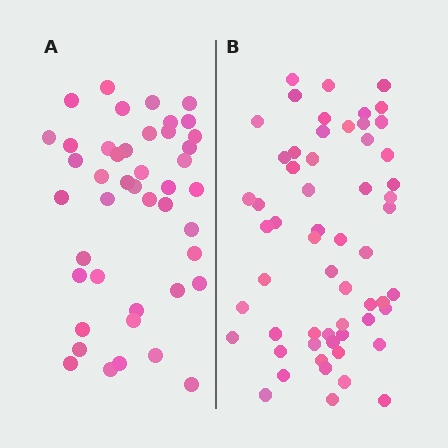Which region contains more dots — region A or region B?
Region B (the right region) has more dots.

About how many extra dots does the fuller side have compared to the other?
Region B has approximately 15 more dots than region A.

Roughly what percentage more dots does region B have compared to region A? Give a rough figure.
About 30% more.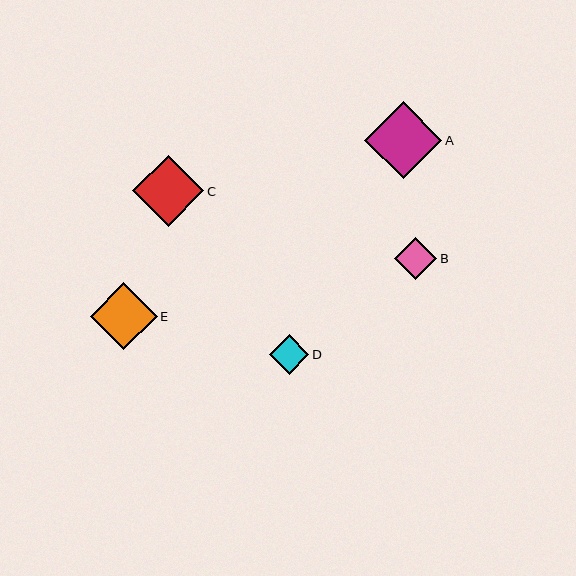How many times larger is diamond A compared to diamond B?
Diamond A is approximately 1.8 times the size of diamond B.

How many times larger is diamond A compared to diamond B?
Diamond A is approximately 1.8 times the size of diamond B.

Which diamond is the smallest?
Diamond D is the smallest with a size of approximately 40 pixels.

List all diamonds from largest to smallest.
From largest to smallest: A, C, E, B, D.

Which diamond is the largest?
Diamond A is the largest with a size of approximately 77 pixels.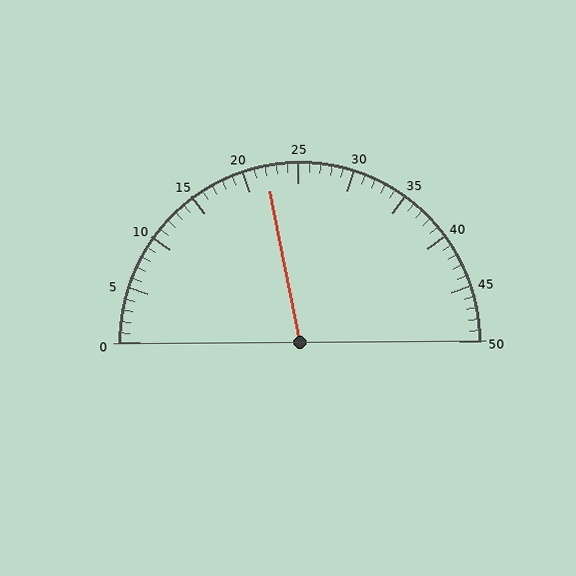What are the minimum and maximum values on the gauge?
The gauge ranges from 0 to 50.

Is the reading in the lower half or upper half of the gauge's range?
The reading is in the lower half of the range (0 to 50).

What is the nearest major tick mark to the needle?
The nearest major tick mark is 20.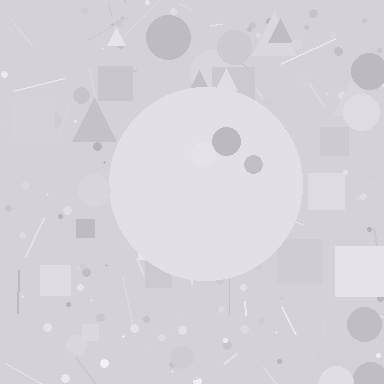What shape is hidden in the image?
A circle is hidden in the image.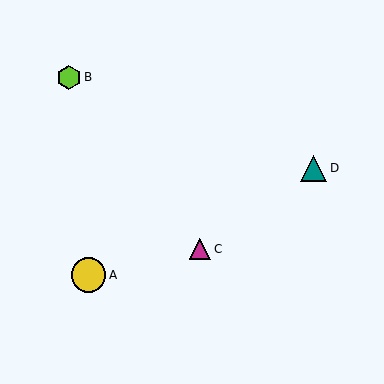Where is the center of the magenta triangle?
The center of the magenta triangle is at (200, 249).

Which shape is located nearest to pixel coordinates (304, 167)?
The teal triangle (labeled D) at (314, 168) is nearest to that location.